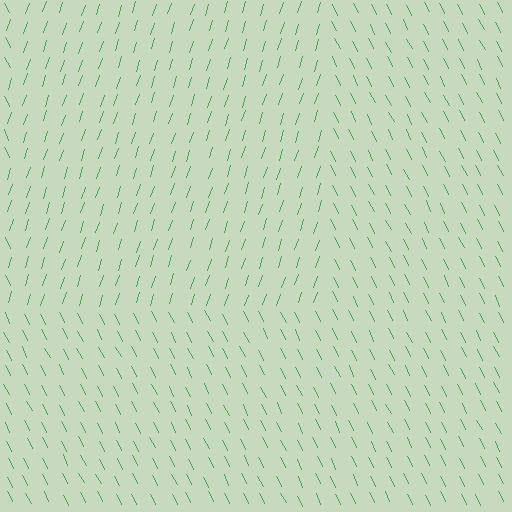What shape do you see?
I see a rectangle.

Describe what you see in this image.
The image is filled with small green line segments. A rectangle region in the image has lines oriented differently from the surrounding lines, creating a visible texture boundary.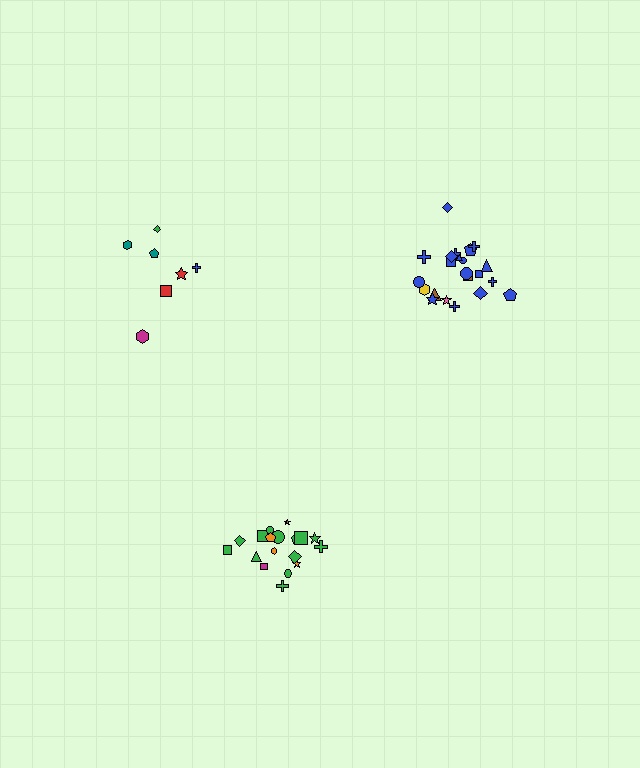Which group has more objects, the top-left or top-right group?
The top-right group.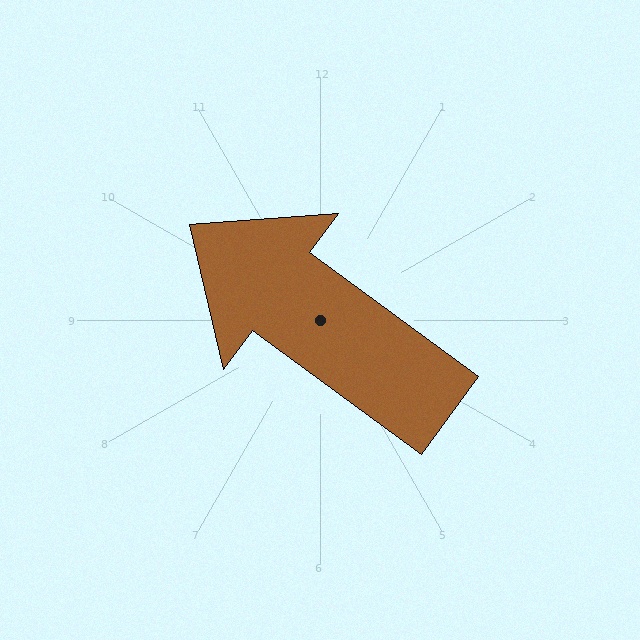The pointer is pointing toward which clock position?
Roughly 10 o'clock.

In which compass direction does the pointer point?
Northwest.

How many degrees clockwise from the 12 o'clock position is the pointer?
Approximately 306 degrees.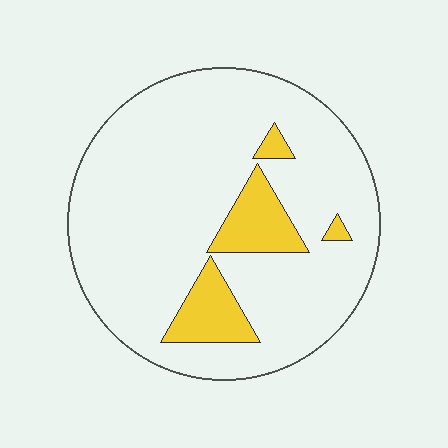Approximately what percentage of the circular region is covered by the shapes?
Approximately 15%.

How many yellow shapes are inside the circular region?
4.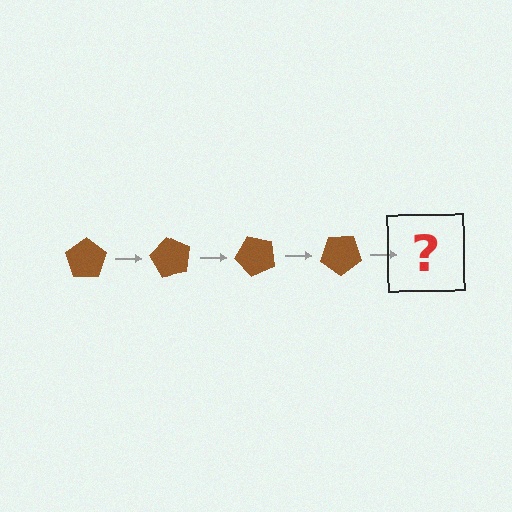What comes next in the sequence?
The next element should be a brown pentagon rotated 240 degrees.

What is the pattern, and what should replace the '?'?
The pattern is that the pentagon rotates 60 degrees each step. The '?' should be a brown pentagon rotated 240 degrees.